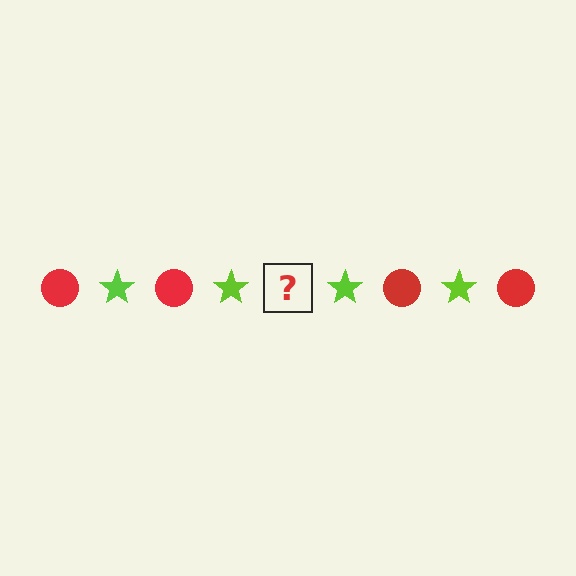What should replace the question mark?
The question mark should be replaced with a red circle.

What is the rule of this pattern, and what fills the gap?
The rule is that the pattern alternates between red circle and lime star. The gap should be filled with a red circle.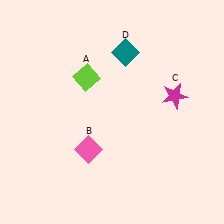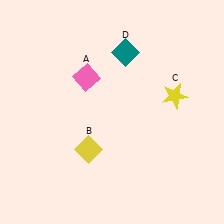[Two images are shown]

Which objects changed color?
A changed from lime to pink. B changed from pink to yellow. C changed from magenta to yellow.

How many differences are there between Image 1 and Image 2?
There are 3 differences between the two images.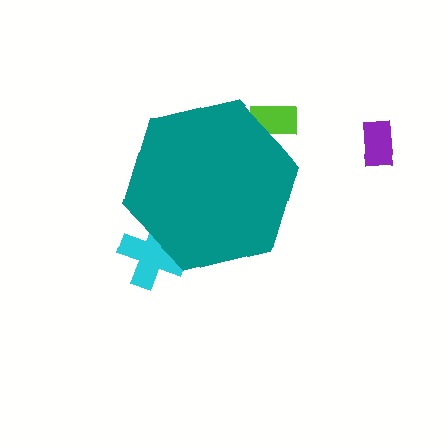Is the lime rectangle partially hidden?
Yes, the lime rectangle is partially hidden behind the teal hexagon.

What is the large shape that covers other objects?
A teal hexagon.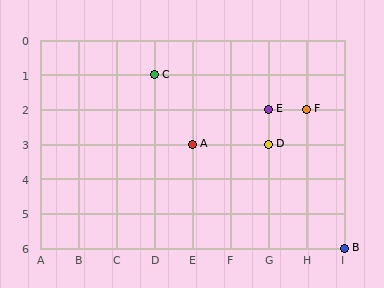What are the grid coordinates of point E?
Point E is at grid coordinates (G, 2).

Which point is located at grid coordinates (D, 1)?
Point C is at (D, 1).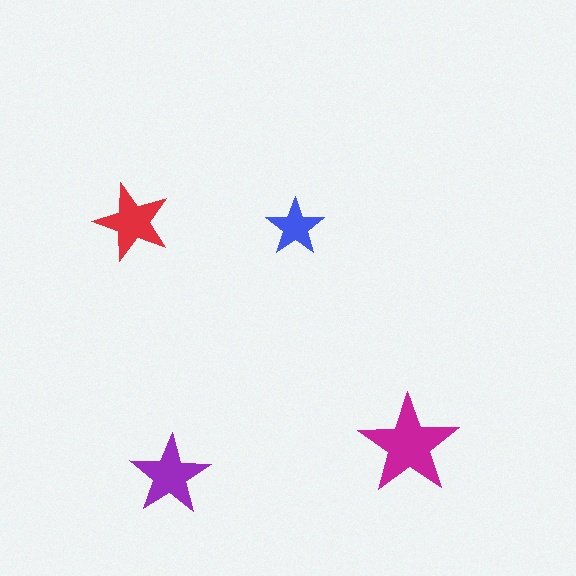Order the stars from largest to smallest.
the magenta one, the purple one, the red one, the blue one.